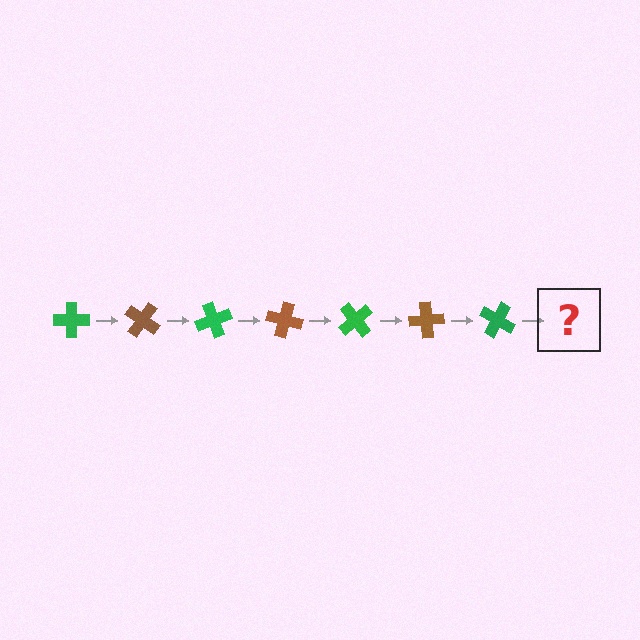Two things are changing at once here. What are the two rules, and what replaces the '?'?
The two rules are that it rotates 35 degrees each step and the color cycles through green and brown. The '?' should be a brown cross, rotated 245 degrees from the start.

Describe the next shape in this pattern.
It should be a brown cross, rotated 245 degrees from the start.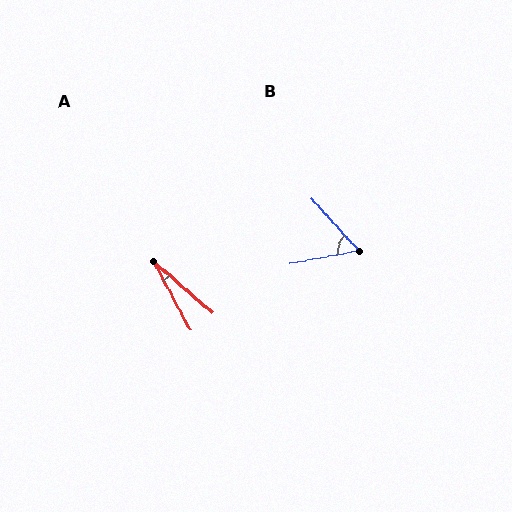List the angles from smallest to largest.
A (20°), B (58°).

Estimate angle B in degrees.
Approximately 58 degrees.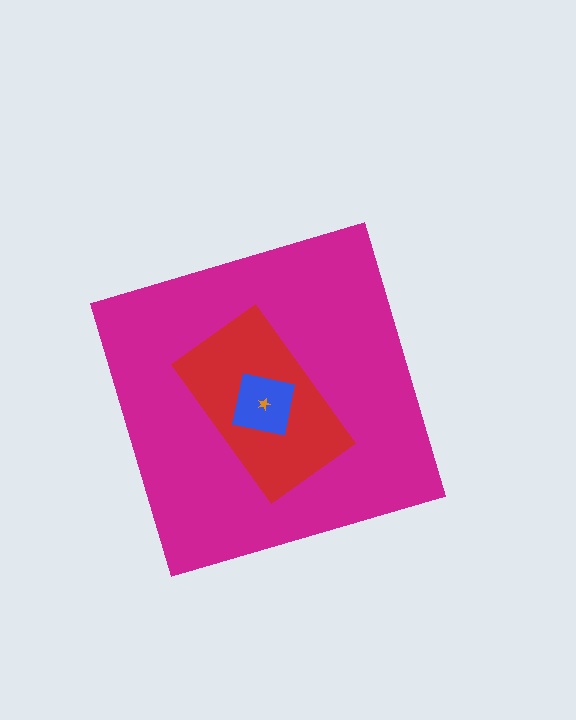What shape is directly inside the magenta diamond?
The red rectangle.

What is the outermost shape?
The magenta diamond.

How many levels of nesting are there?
4.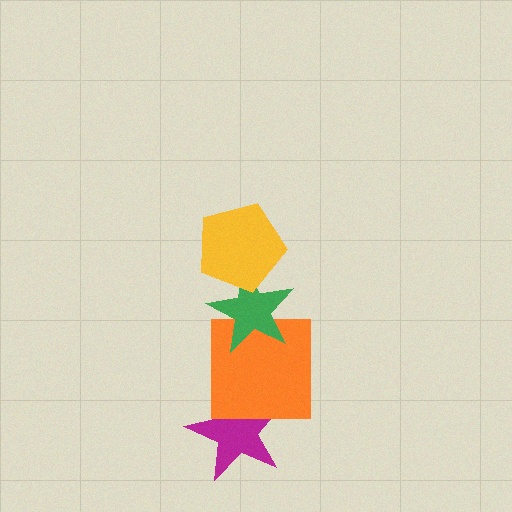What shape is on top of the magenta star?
The orange square is on top of the magenta star.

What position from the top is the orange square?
The orange square is 3rd from the top.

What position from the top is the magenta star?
The magenta star is 4th from the top.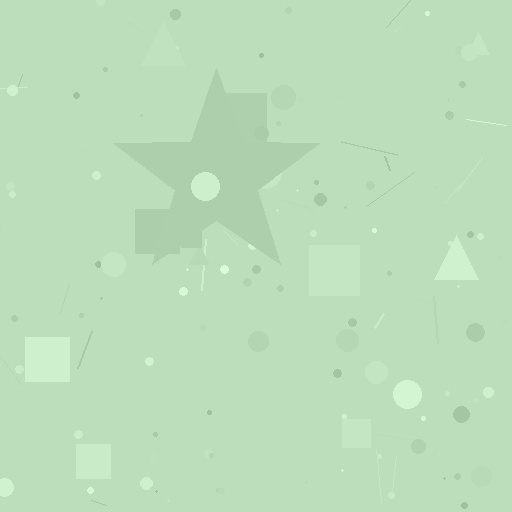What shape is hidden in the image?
A star is hidden in the image.